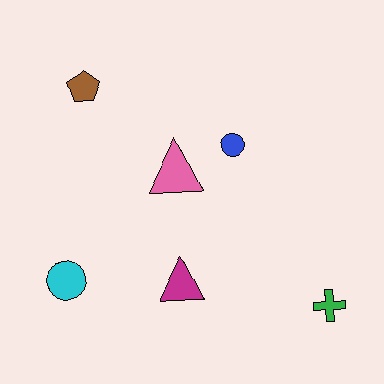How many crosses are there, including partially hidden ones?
There is 1 cross.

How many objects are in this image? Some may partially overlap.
There are 6 objects.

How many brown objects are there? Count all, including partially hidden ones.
There is 1 brown object.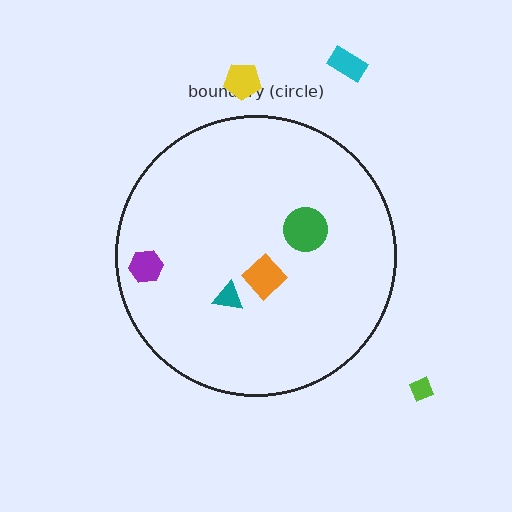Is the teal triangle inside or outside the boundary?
Inside.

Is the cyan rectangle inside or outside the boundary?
Outside.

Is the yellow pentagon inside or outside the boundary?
Outside.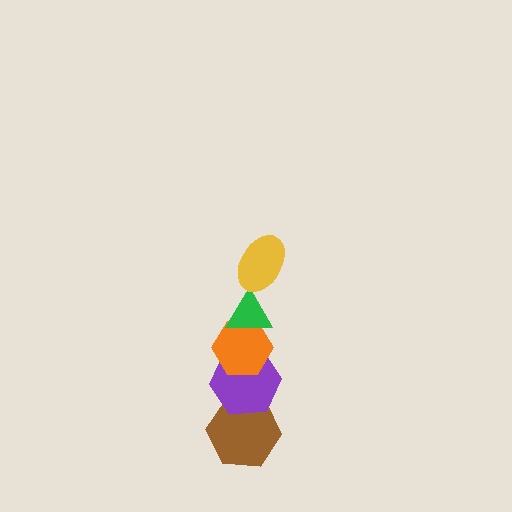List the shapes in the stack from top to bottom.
From top to bottom: the yellow ellipse, the green triangle, the orange hexagon, the purple hexagon, the brown hexagon.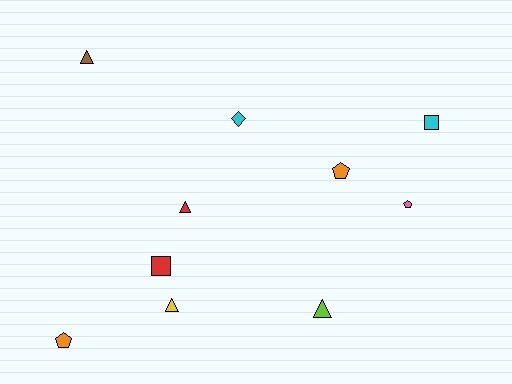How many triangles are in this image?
There are 4 triangles.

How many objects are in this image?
There are 10 objects.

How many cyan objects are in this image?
There are 2 cyan objects.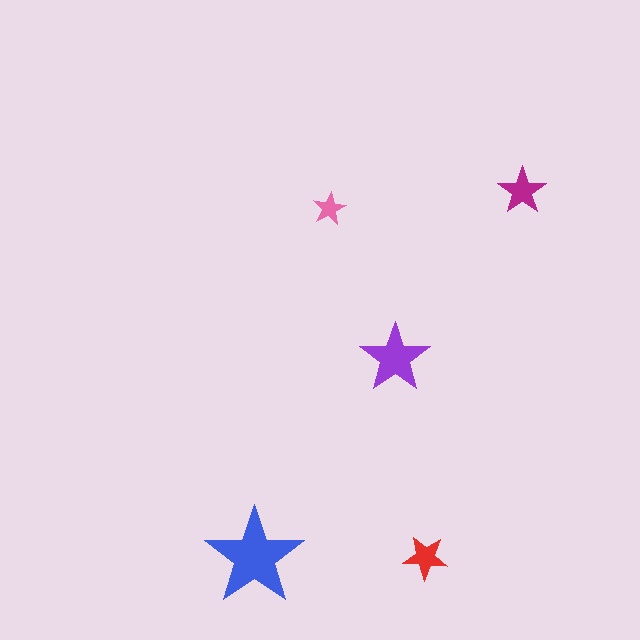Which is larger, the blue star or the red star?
The blue one.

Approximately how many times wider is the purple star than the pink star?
About 2 times wider.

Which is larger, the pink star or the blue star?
The blue one.